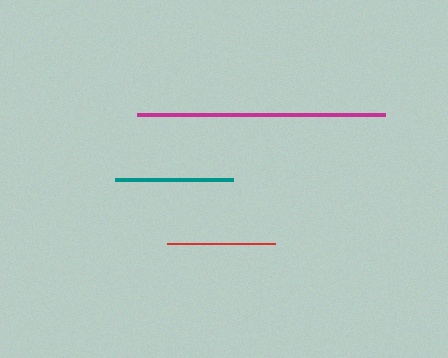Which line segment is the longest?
The magenta line is the longest at approximately 248 pixels.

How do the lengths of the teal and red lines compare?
The teal and red lines are approximately the same length.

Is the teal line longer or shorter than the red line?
The teal line is longer than the red line.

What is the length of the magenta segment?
The magenta segment is approximately 248 pixels long.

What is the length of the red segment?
The red segment is approximately 108 pixels long.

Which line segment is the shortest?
The red line is the shortest at approximately 108 pixels.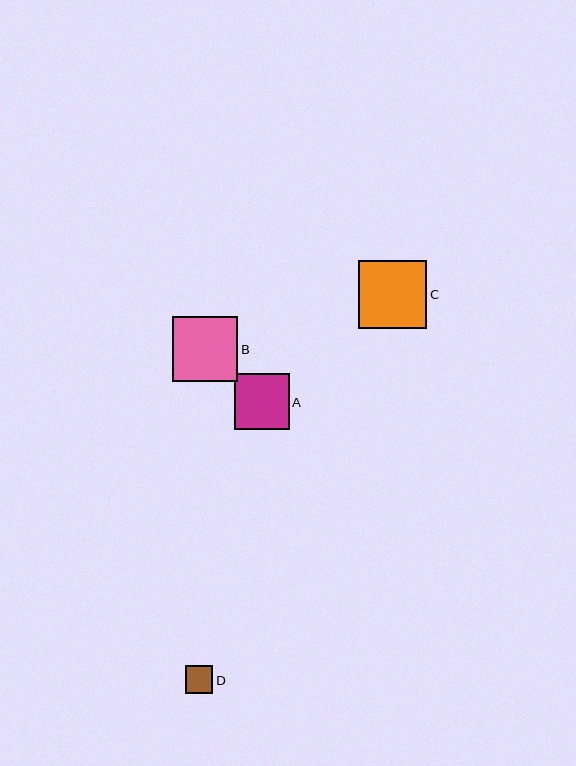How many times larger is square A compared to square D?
Square A is approximately 2.0 times the size of square D.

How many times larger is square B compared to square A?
Square B is approximately 1.2 times the size of square A.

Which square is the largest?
Square C is the largest with a size of approximately 68 pixels.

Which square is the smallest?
Square D is the smallest with a size of approximately 27 pixels.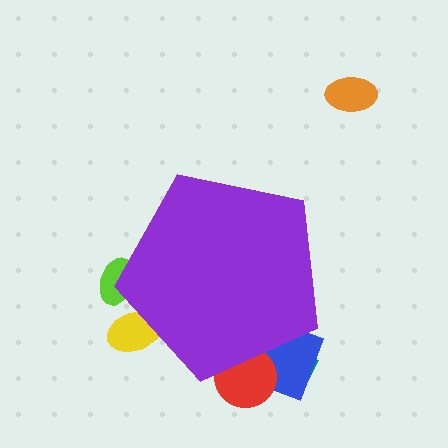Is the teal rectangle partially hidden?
Yes, the teal rectangle is partially hidden behind the purple pentagon.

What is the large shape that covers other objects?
A purple pentagon.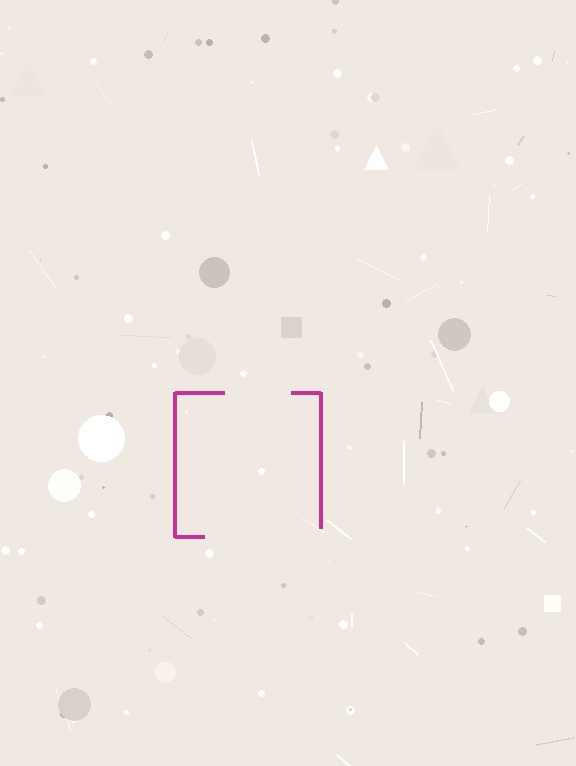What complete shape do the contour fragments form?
The contour fragments form a square.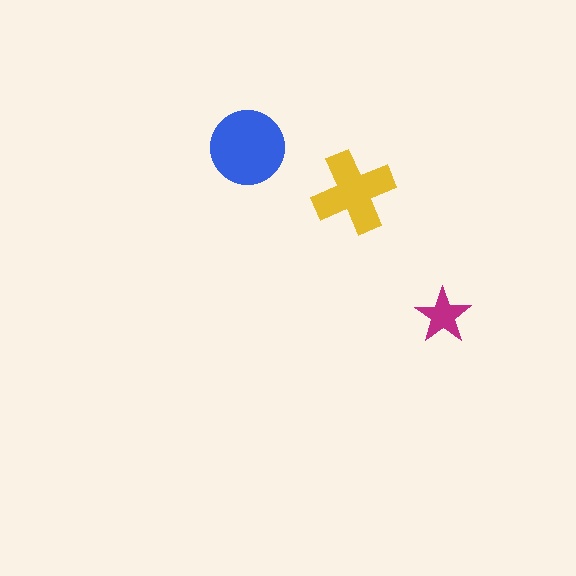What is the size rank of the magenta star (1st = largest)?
3rd.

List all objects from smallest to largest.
The magenta star, the yellow cross, the blue circle.